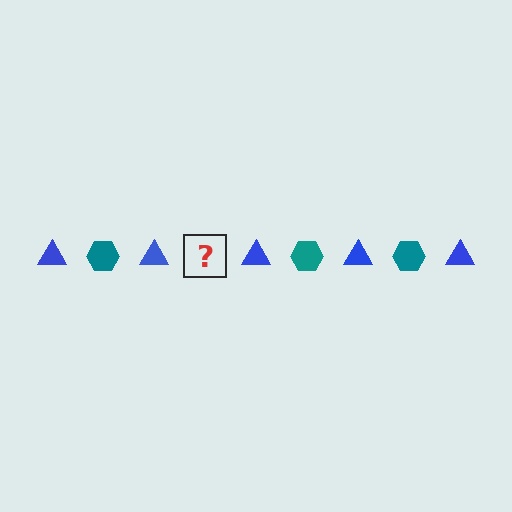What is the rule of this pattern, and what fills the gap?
The rule is that the pattern alternates between blue triangle and teal hexagon. The gap should be filled with a teal hexagon.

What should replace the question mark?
The question mark should be replaced with a teal hexagon.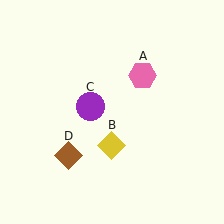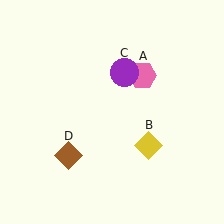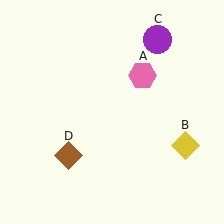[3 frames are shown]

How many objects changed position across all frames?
2 objects changed position: yellow diamond (object B), purple circle (object C).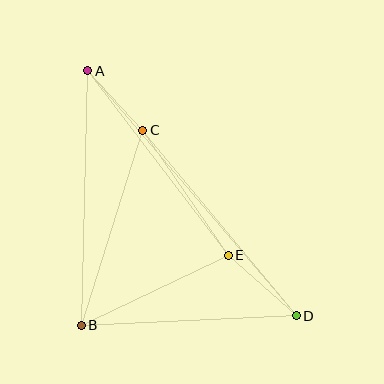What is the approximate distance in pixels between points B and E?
The distance between B and E is approximately 163 pixels.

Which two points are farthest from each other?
Points A and D are farthest from each other.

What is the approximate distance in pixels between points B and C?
The distance between B and C is approximately 204 pixels.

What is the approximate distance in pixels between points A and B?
The distance between A and B is approximately 254 pixels.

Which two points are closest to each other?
Points A and C are closest to each other.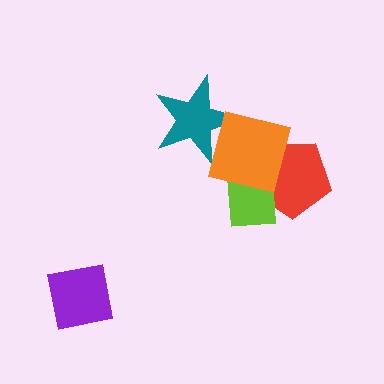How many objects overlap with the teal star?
1 object overlaps with the teal star.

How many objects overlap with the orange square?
3 objects overlap with the orange square.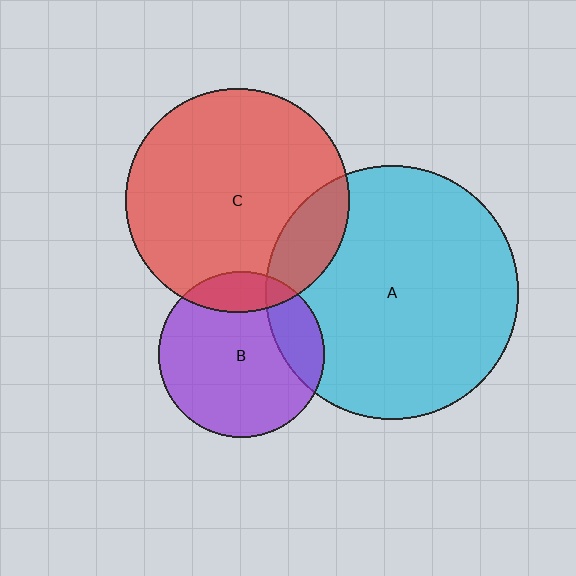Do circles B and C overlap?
Yes.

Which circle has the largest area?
Circle A (cyan).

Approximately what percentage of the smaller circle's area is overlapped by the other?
Approximately 15%.